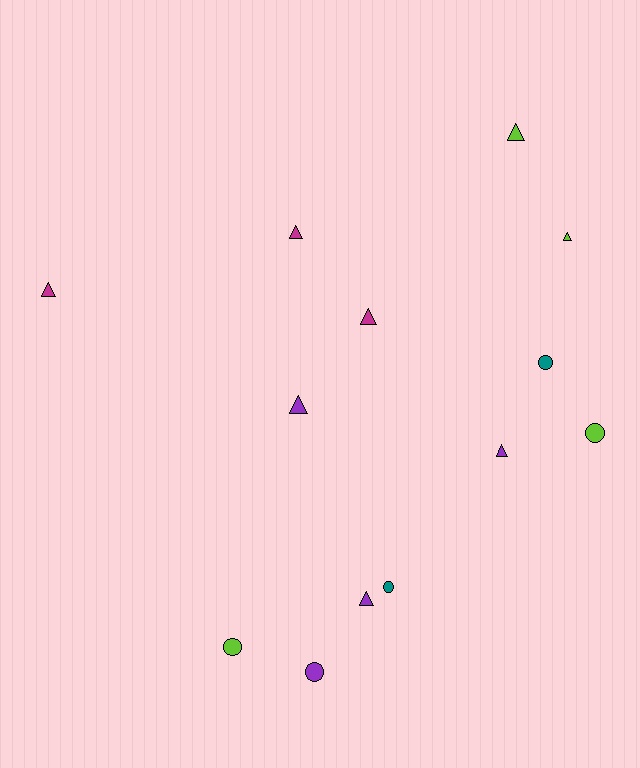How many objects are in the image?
There are 13 objects.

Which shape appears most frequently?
Triangle, with 8 objects.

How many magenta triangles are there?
There are 3 magenta triangles.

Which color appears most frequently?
Purple, with 4 objects.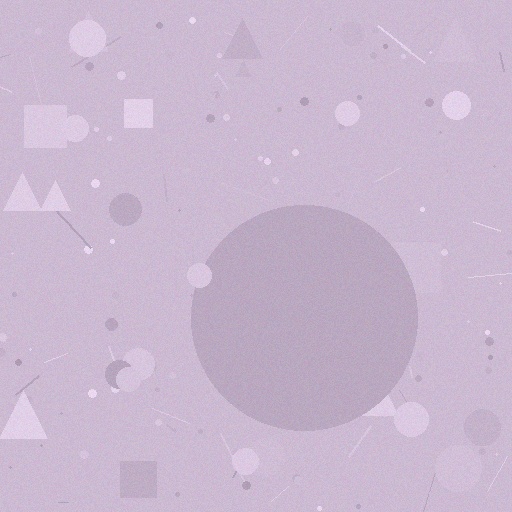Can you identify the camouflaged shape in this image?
The camouflaged shape is a circle.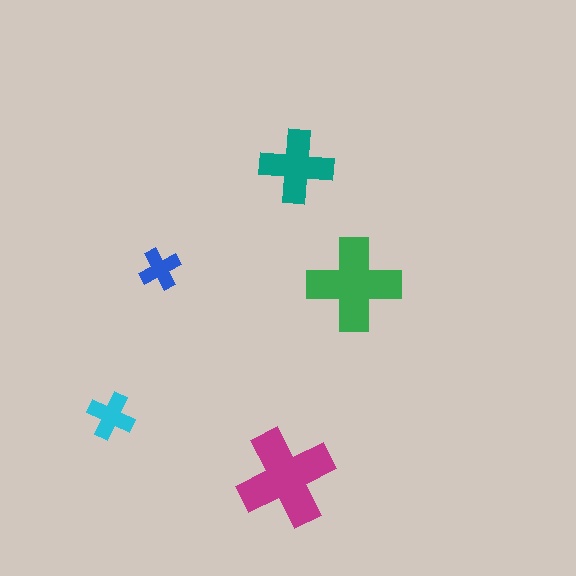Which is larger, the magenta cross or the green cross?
The magenta one.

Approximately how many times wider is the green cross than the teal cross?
About 1.5 times wider.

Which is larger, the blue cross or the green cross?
The green one.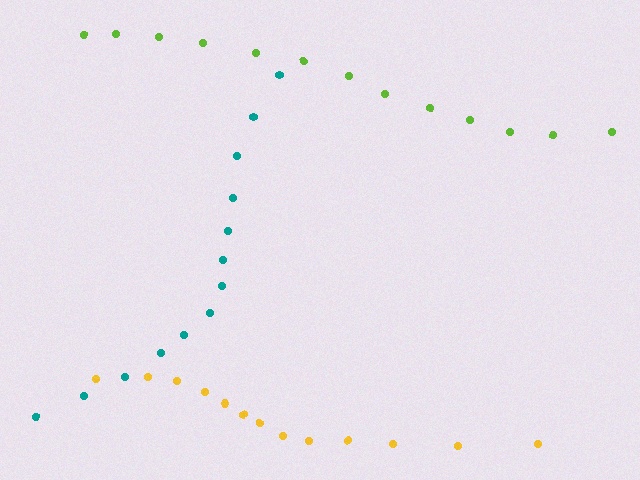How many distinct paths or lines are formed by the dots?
There are 3 distinct paths.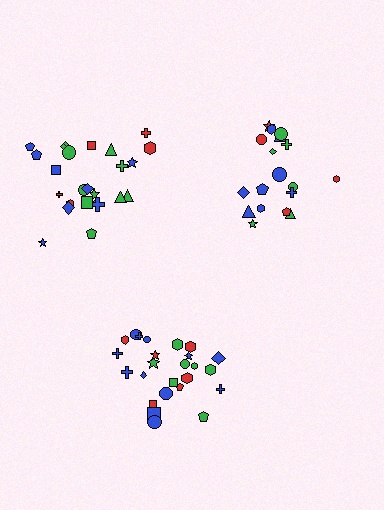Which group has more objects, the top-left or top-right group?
The top-left group.